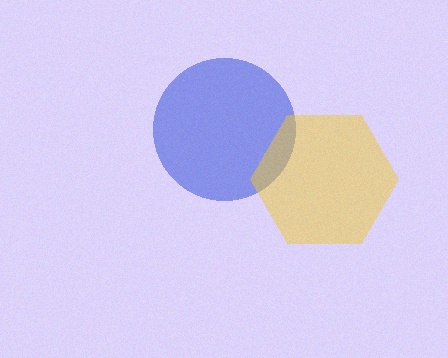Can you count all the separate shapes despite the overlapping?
Yes, there are 2 separate shapes.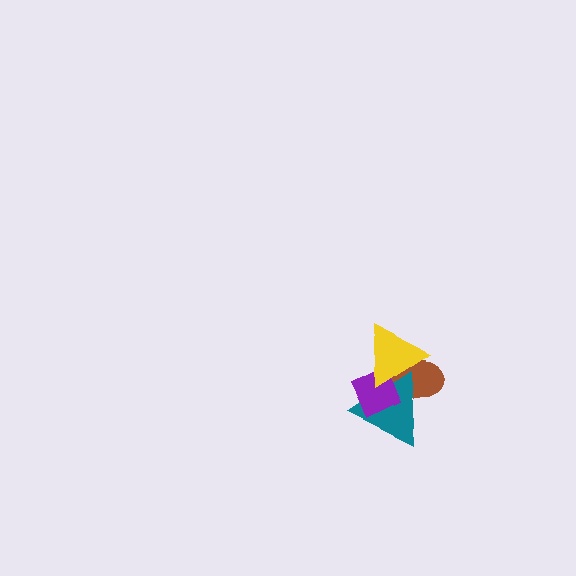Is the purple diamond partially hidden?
Yes, it is partially covered by another shape.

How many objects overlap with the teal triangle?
3 objects overlap with the teal triangle.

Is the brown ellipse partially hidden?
Yes, it is partially covered by another shape.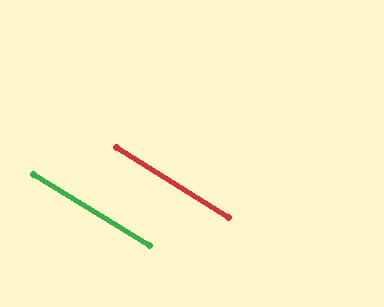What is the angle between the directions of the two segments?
Approximately 0 degrees.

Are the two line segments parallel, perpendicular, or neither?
Parallel — their directions differ by only 0.3°.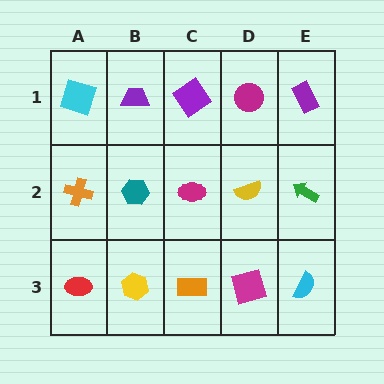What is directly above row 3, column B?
A teal hexagon.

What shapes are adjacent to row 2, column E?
A purple rectangle (row 1, column E), a cyan semicircle (row 3, column E), a yellow semicircle (row 2, column D).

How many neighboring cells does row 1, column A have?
2.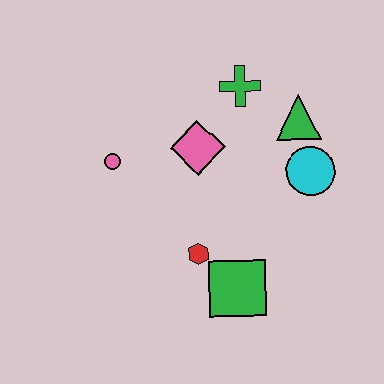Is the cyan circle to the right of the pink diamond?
Yes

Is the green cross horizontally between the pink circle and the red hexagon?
No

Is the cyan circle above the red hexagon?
Yes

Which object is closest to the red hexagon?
The green square is closest to the red hexagon.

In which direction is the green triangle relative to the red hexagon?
The green triangle is above the red hexagon.